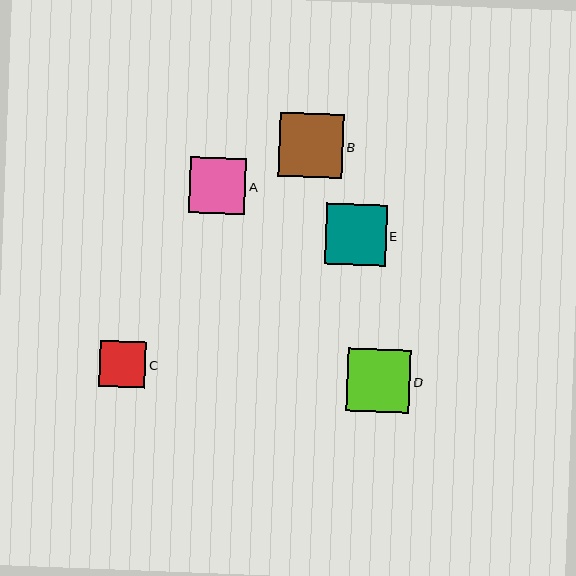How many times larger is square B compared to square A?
Square B is approximately 1.2 times the size of square A.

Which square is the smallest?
Square C is the smallest with a size of approximately 47 pixels.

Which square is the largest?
Square B is the largest with a size of approximately 65 pixels.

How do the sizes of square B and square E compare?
Square B and square E are approximately the same size.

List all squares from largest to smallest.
From largest to smallest: B, D, E, A, C.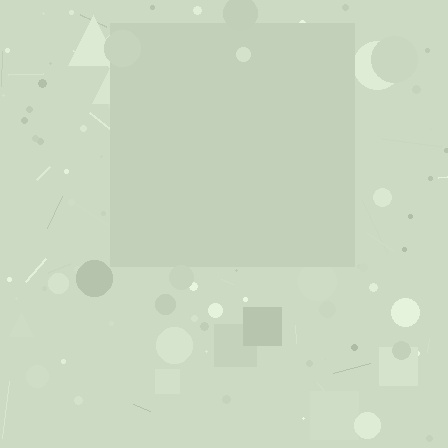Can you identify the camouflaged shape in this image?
The camouflaged shape is a square.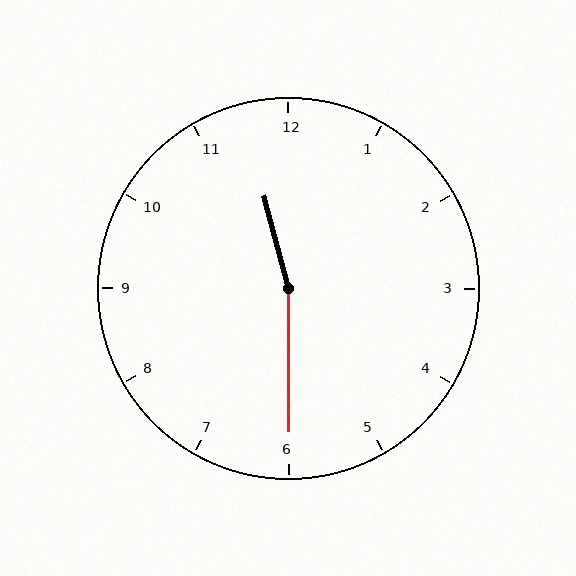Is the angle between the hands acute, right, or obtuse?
It is obtuse.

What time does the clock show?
11:30.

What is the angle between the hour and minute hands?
Approximately 165 degrees.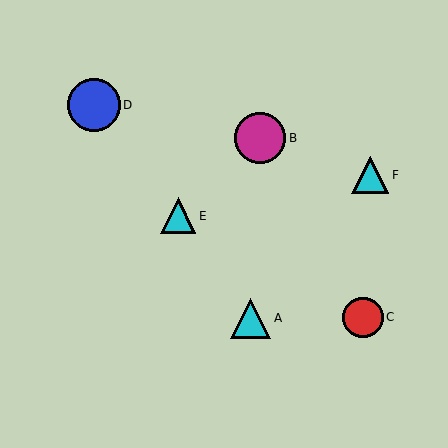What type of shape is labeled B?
Shape B is a magenta circle.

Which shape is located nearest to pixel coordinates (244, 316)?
The cyan triangle (labeled A) at (251, 318) is nearest to that location.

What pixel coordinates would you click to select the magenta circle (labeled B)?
Click at (260, 138) to select the magenta circle B.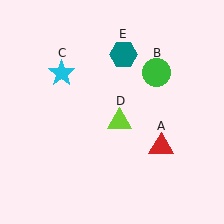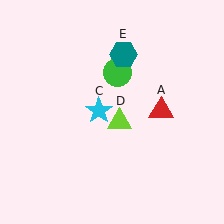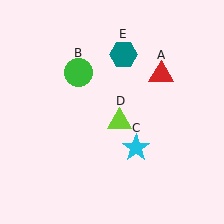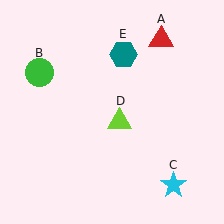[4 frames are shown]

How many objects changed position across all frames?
3 objects changed position: red triangle (object A), green circle (object B), cyan star (object C).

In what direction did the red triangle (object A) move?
The red triangle (object A) moved up.